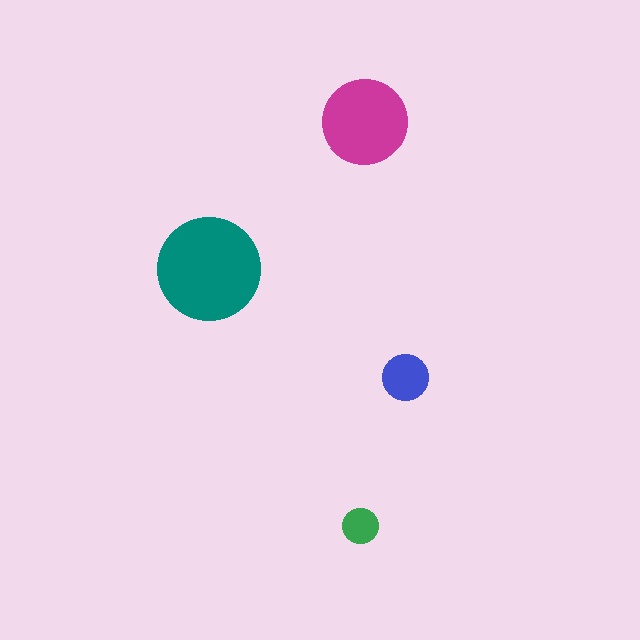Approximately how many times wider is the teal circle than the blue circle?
About 2 times wider.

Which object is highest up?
The magenta circle is topmost.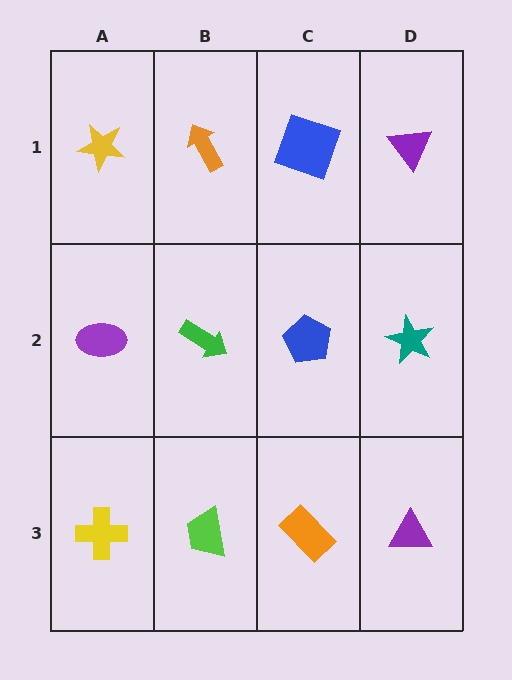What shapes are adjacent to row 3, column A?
A purple ellipse (row 2, column A), a lime trapezoid (row 3, column B).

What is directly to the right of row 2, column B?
A blue pentagon.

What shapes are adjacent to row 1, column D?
A teal star (row 2, column D), a blue square (row 1, column C).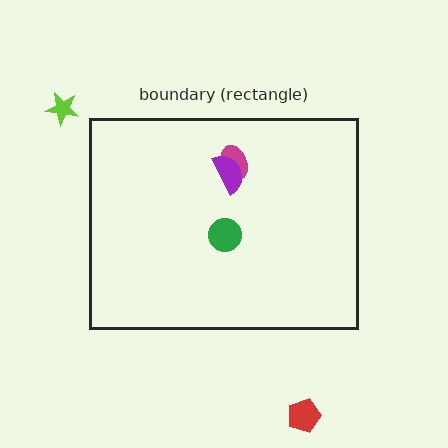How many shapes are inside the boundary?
3 inside, 2 outside.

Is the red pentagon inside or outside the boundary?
Outside.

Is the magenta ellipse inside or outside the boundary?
Inside.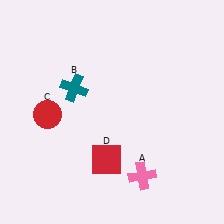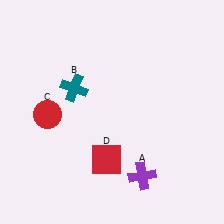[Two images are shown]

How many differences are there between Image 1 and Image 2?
There is 1 difference between the two images.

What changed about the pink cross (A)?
In Image 1, A is pink. In Image 2, it changed to purple.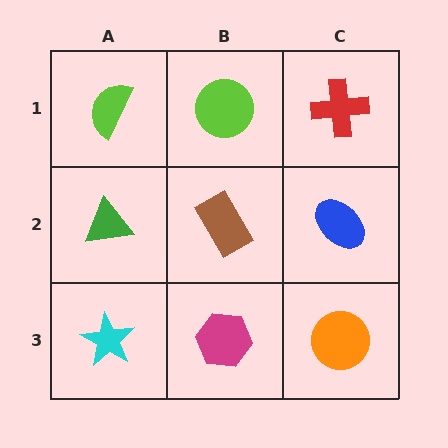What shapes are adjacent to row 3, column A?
A green triangle (row 2, column A), a magenta hexagon (row 3, column B).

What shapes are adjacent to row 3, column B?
A brown rectangle (row 2, column B), a cyan star (row 3, column A), an orange circle (row 3, column C).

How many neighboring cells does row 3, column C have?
2.